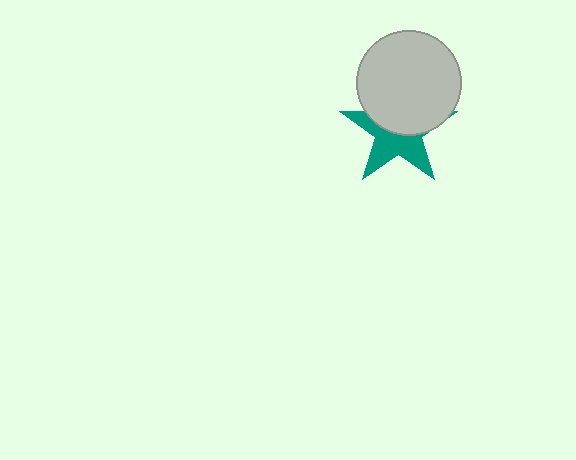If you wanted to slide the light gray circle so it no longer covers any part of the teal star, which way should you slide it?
Slide it up — that is the most direct way to separate the two shapes.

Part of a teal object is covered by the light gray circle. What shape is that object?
It is a star.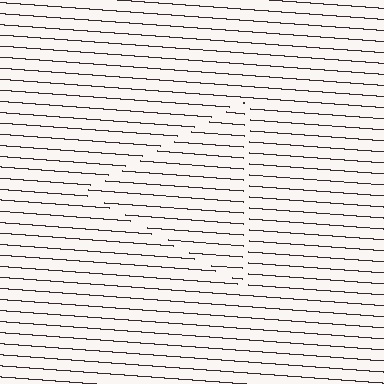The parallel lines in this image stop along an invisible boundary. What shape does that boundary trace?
An illusory triangle. The interior of the shape contains the same grating, shifted by half a period — the contour is defined by the phase discontinuity where line-ends from the inner and outer gratings abut.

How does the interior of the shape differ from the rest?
The interior of the shape contains the same grating, shifted by half a period — the contour is defined by the phase discontinuity where line-ends from the inner and outer gratings abut.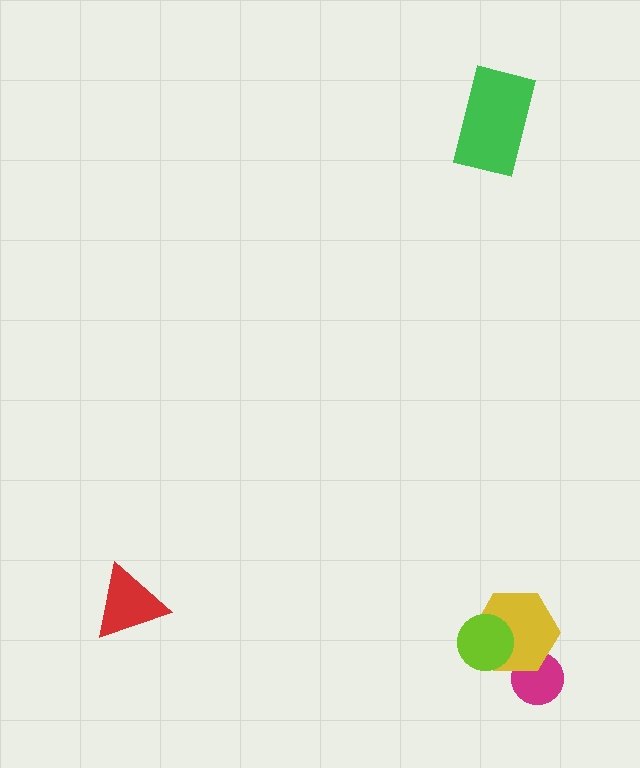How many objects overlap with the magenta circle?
1 object overlaps with the magenta circle.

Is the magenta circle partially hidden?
Yes, it is partially covered by another shape.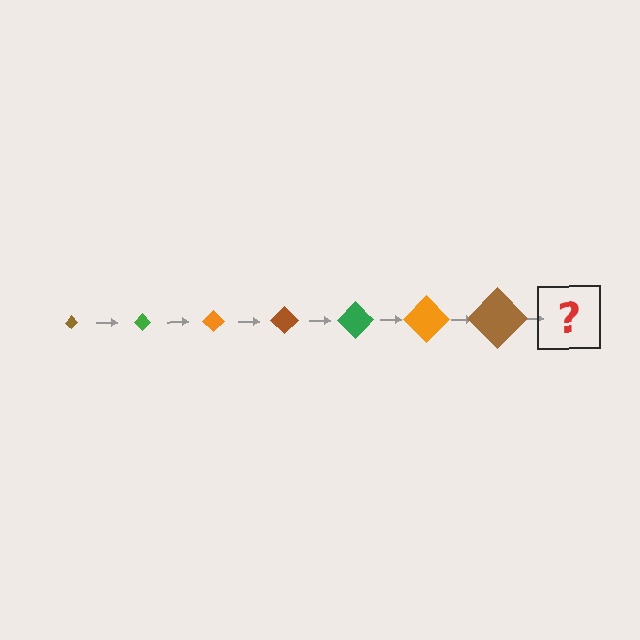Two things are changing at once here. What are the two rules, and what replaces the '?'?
The two rules are that the diamond grows larger each step and the color cycles through brown, green, and orange. The '?' should be a green diamond, larger than the previous one.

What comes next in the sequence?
The next element should be a green diamond, larger than the previous one.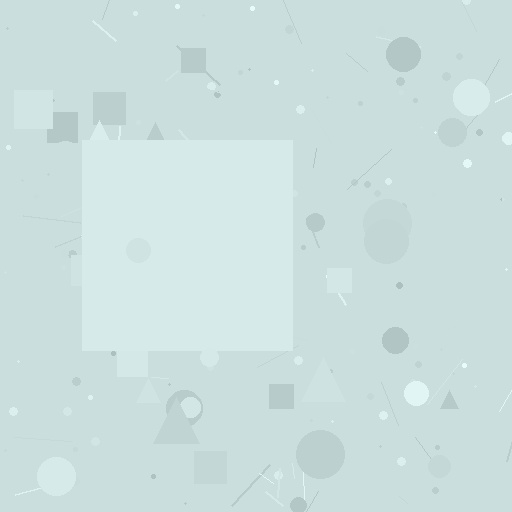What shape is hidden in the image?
A square is hidden in the image.